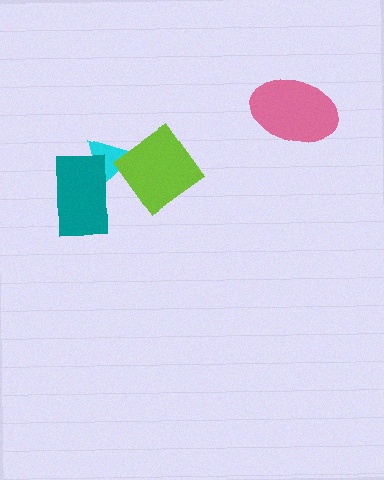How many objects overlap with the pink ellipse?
0 objects overlap with the pink ellipse.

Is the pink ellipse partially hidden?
No, no other shape covers it.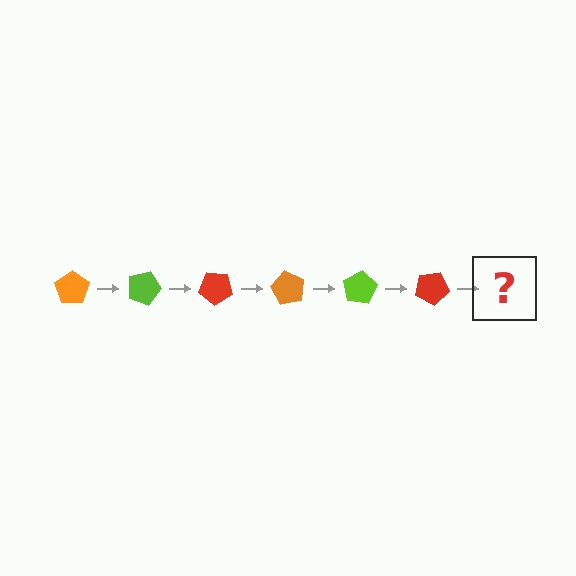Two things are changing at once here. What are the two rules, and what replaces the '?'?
The two rules are that it rotates 20 degrees each step and the color cycles through orange, lime, and red. The '?' should be an orange pentagon, rotated 120 degrees from the start.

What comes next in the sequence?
The next element should be an orange pentagon, rotated 120 degrees from the start.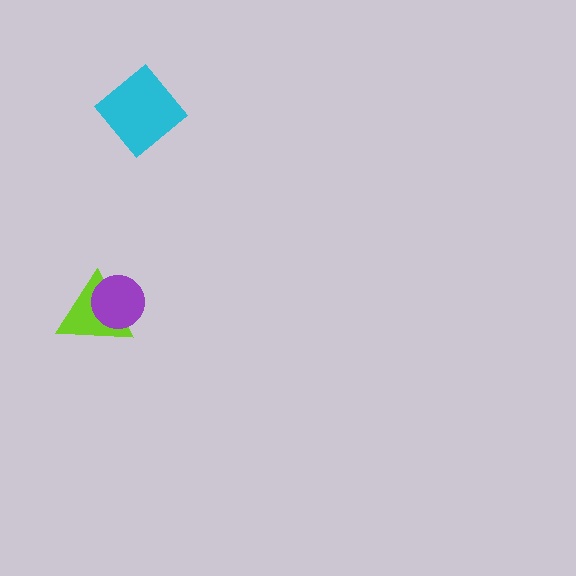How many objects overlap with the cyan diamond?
0 objects overlap with the cyan diamond.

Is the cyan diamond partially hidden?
No, no other shape covers it.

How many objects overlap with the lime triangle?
1 object overlaps with the lime triangle.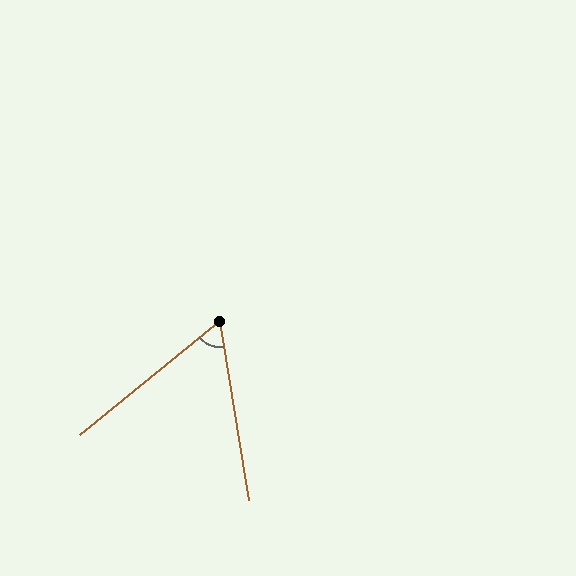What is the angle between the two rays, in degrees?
Approximately 60 degrees.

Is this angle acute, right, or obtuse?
It is acute.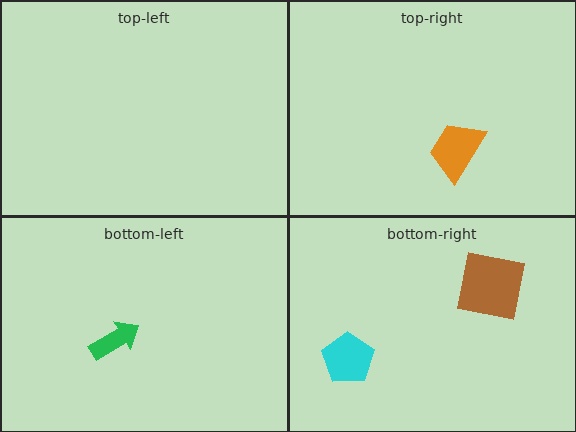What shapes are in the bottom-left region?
The green arrow.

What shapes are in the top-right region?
The orange trapezoid.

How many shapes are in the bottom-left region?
1.